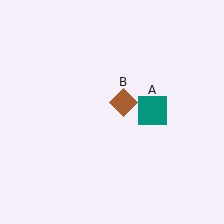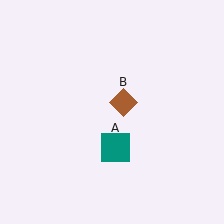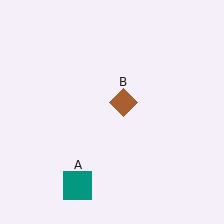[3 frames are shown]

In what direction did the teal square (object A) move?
The teal square (object A) moved down and to the left.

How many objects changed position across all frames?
1 object changed position: teal square (object A).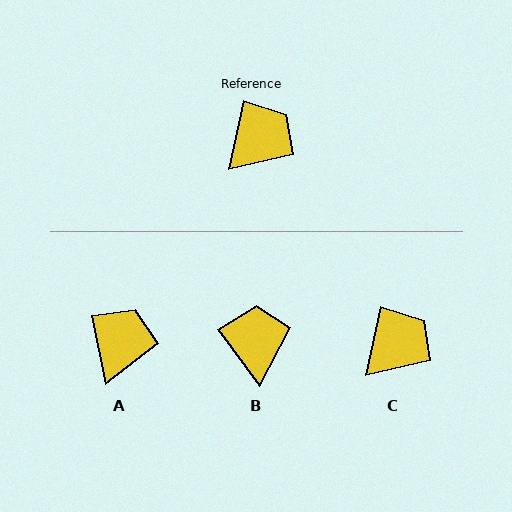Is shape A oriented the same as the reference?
No, it is off by about 24 degrees.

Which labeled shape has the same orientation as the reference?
C.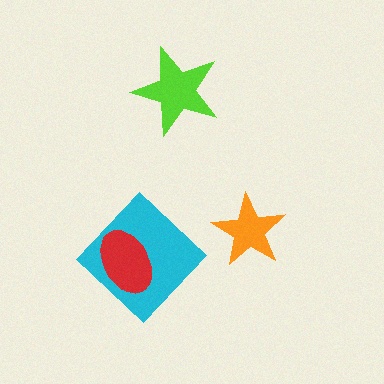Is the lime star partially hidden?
No, no other shape covers it.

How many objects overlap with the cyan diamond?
1 object overlaps with the cyan diamond.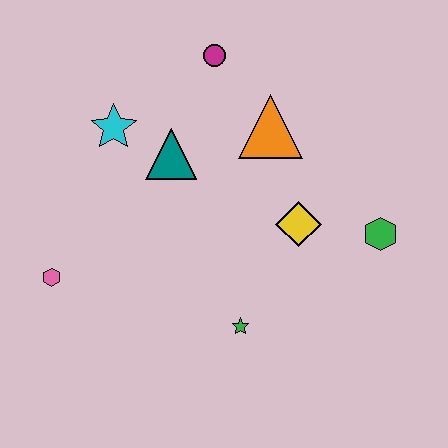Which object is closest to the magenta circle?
The orange triangle is closest to the magenta circle.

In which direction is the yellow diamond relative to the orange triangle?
The yellow diamond is below the orange triangle.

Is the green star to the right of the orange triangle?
No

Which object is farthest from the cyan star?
The green hexagon is farthest from the cyan star.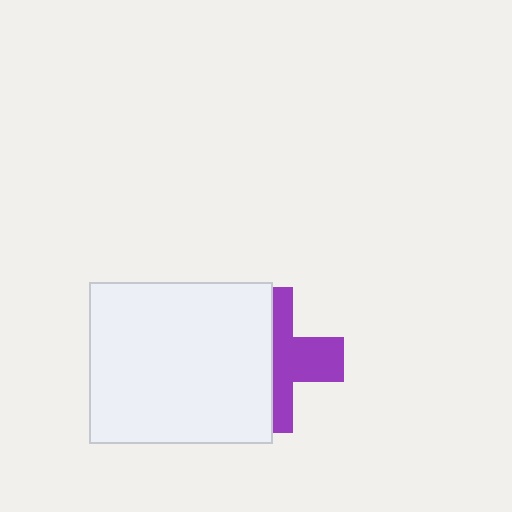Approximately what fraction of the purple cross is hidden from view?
Roughly 54% of the purple cross is hidden behind the white rectangle.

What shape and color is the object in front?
The object in front is a white rectangle.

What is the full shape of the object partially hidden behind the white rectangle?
The partially hidden object is a purple cross.